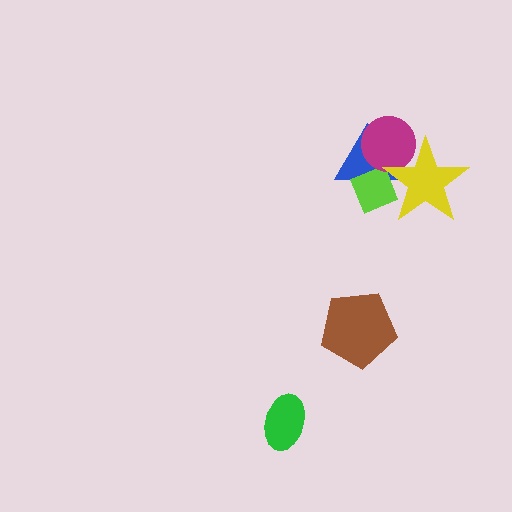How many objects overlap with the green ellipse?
0 objects overlap with the green ellipse.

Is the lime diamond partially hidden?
Yes, it is partially covered by another shape.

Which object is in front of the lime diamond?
The yellow star is in front of the lime diamond.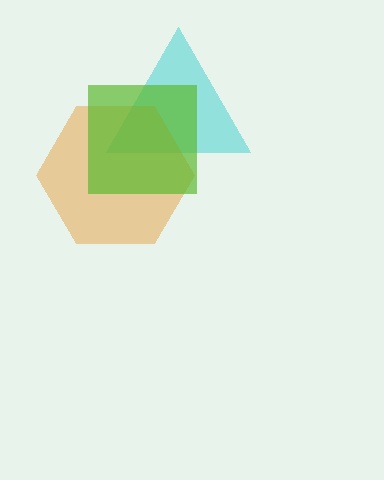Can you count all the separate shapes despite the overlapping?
Yes, there are 3 separate shapes.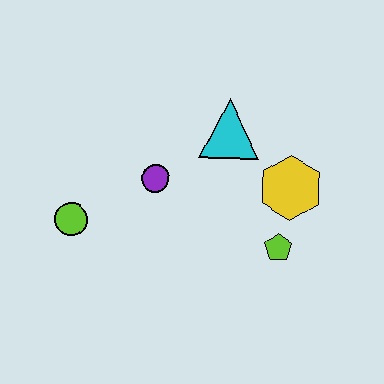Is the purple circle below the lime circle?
No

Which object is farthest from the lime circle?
The yellow hexagon is farthest from the lime circle.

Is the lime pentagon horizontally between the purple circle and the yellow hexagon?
Yes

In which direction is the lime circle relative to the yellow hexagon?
The lime circle is to the left of the yellow hexagon.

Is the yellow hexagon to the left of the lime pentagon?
No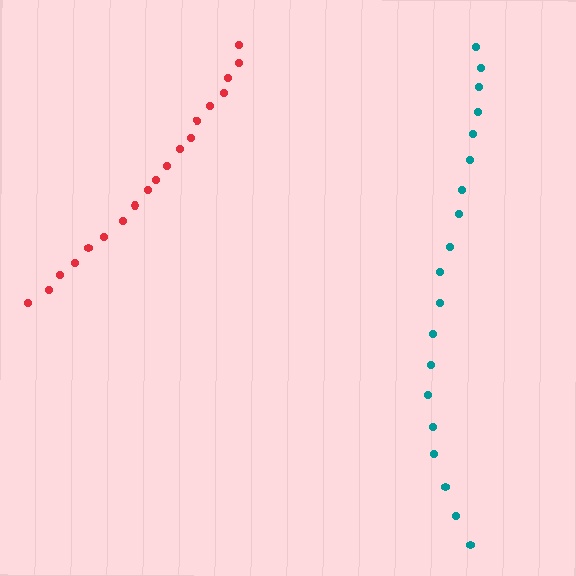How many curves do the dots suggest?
There are 2 distinct paths.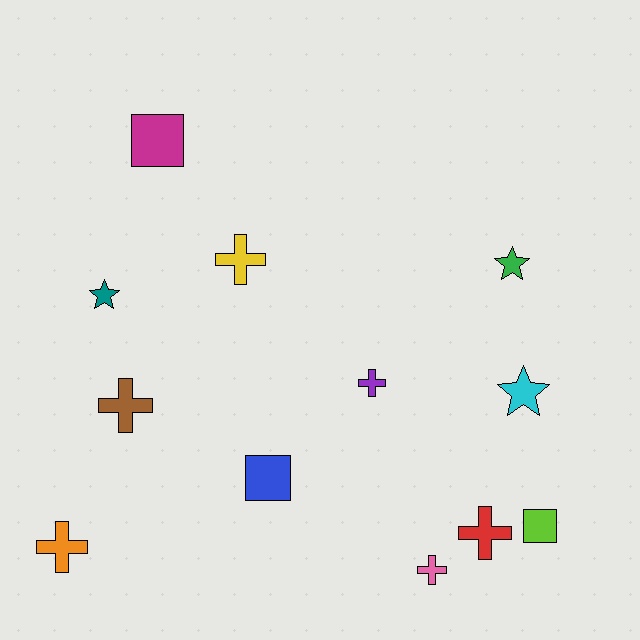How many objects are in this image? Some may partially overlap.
There are 12 objects.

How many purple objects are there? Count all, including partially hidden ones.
There is 1 purple object.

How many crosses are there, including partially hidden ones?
There are 6 crosses.